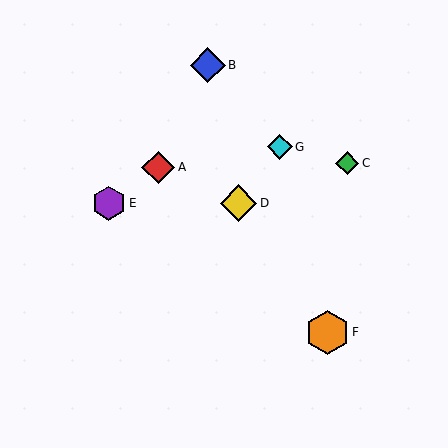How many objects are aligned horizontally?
2 objects (D, E) are aligned horizontally.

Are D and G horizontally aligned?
No, D is at y≈203 and G is at y≈147.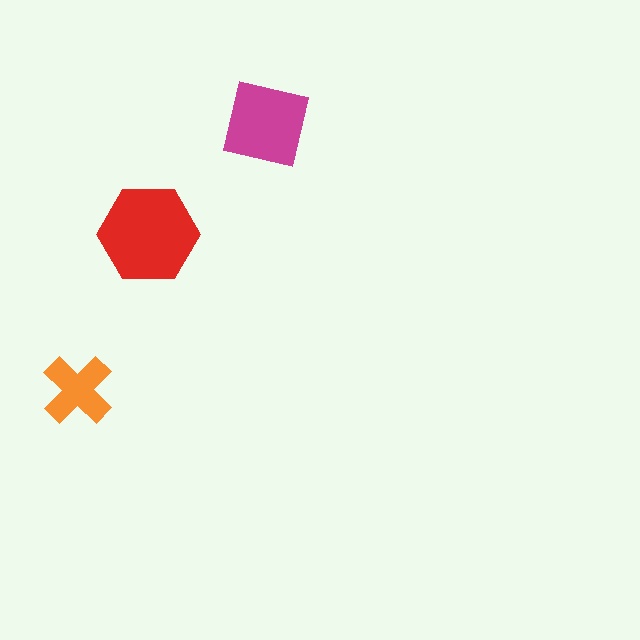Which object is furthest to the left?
The orange cross is leftmost.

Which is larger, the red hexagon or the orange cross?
The red hexagon.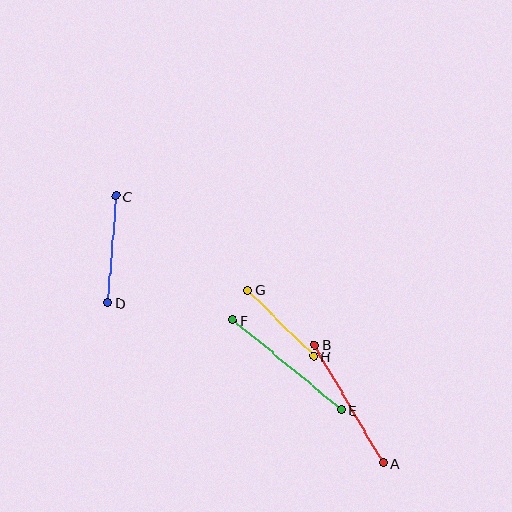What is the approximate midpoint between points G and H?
The midpoint is at approximately (281, 323) pixels.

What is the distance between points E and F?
The distance is approximately 141 pixels.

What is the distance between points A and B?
The distance is approximately 137 pixels.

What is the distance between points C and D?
The distance is approximately 107 pixels.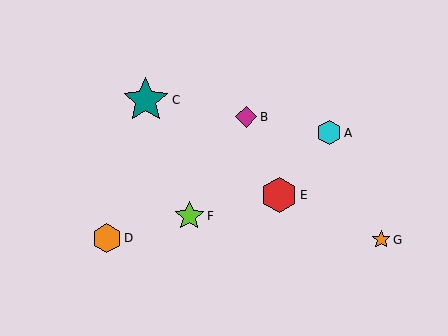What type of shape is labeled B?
Shape B is a magenta diamond.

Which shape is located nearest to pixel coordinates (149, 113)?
The teal star (labeled C) at (146, 100) is nearest to that location.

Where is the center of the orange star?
The center of the orange star is at (381, 240).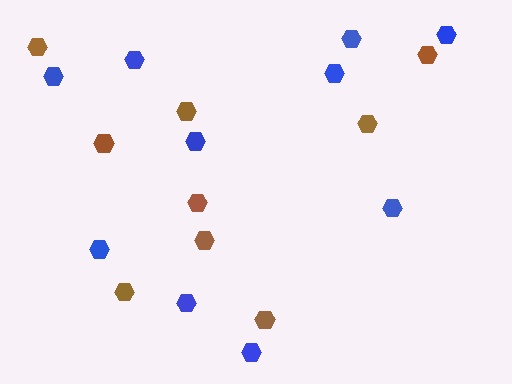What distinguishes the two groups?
There are 2 groups: one group of blue hexagons (10) and one group of brown hexagons (9).